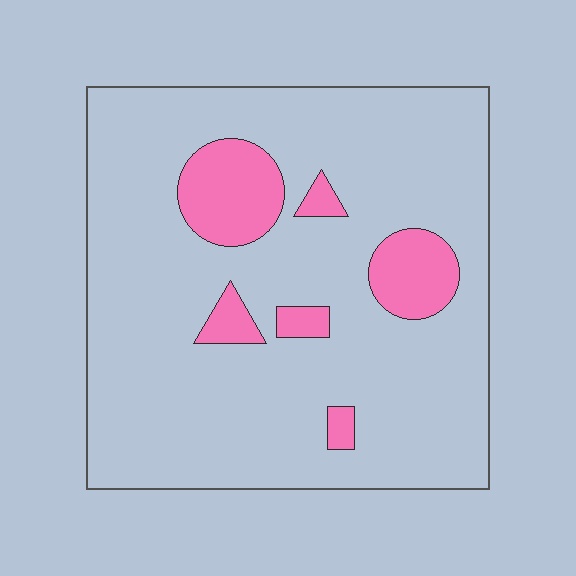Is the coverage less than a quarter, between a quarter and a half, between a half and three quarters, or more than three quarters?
Less than a quarter.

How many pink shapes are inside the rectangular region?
6.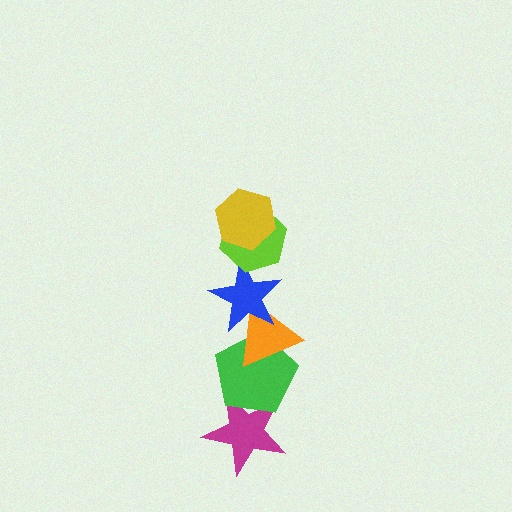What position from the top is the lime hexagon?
The lime hexagon is 2nd from the top.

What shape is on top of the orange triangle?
The blue star is on top of the orange triangle.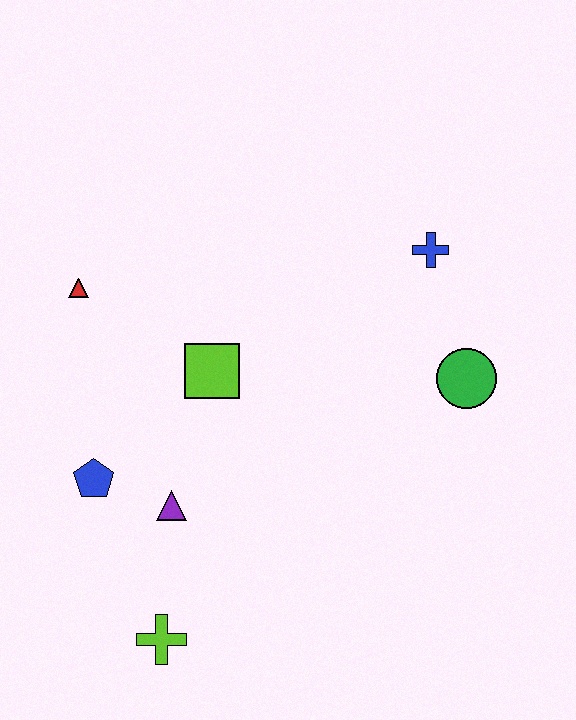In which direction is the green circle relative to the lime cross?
The green circle is to the right of the lime cross.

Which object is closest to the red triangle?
The lime square is closest to the red triangle.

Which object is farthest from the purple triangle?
The blue cross is farthest from the purple triangle.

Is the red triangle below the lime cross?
No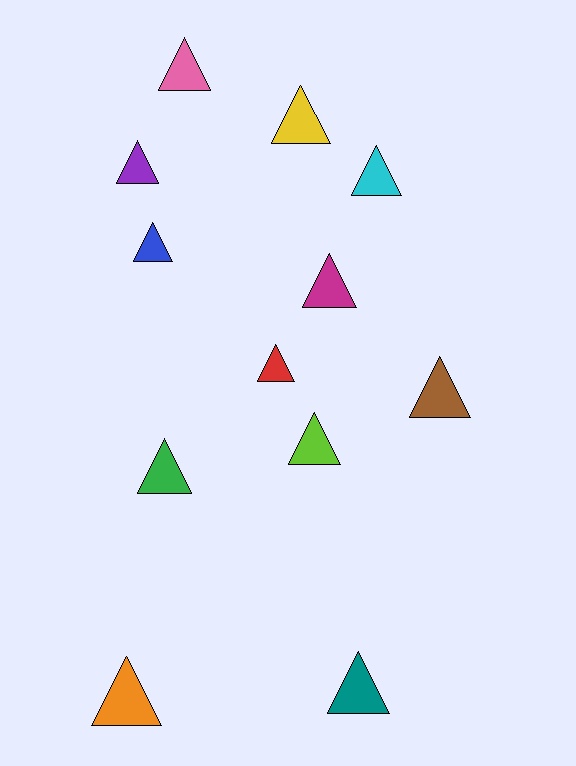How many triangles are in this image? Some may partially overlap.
There are 12 triangles.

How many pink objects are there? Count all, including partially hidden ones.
There is 1 pink object.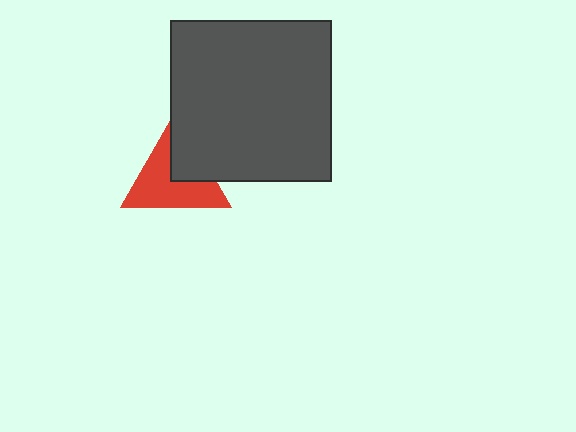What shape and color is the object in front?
The object in front is a dark gray square.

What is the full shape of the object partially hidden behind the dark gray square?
The partially hidden object is a red triangle.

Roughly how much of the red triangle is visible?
Most of it is visible (roughly 66%).